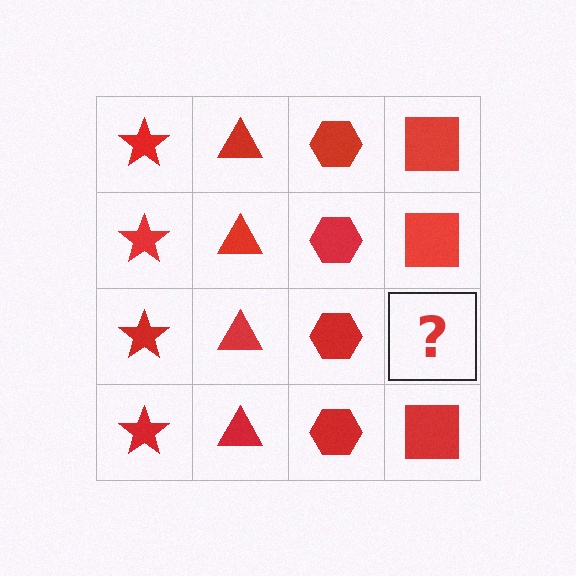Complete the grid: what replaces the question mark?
The question mark should be replaced with a red square.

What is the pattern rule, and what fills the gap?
The rule is that each column has a consistent shape. The gap should be filled with a red square.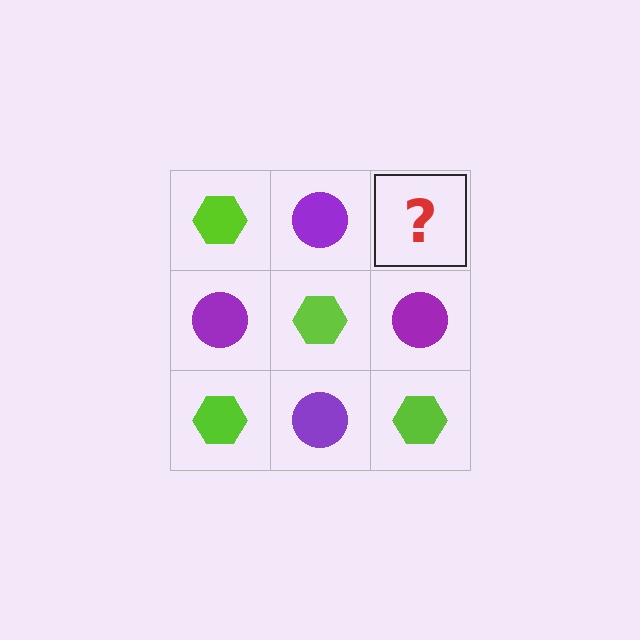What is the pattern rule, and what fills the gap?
The rule is that it alternates lime hexagon and purple circle in a checkerboard pattern. The gap should be filled with a lime hexagon.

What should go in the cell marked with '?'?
The missing cell should contain a lime hexagon.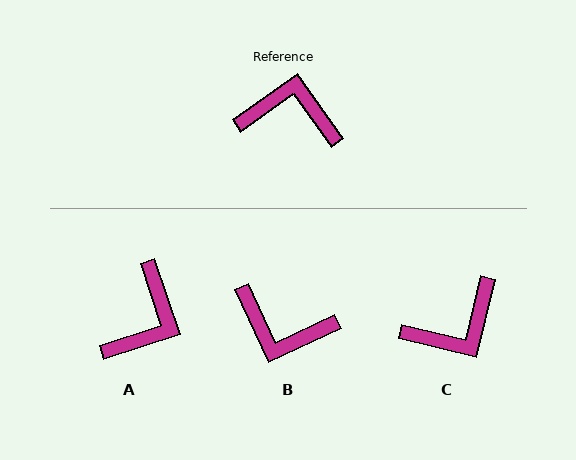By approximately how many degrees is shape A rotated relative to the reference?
Approximately 107 degrees clockwise.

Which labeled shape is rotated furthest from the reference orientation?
B, about 170 degrees away.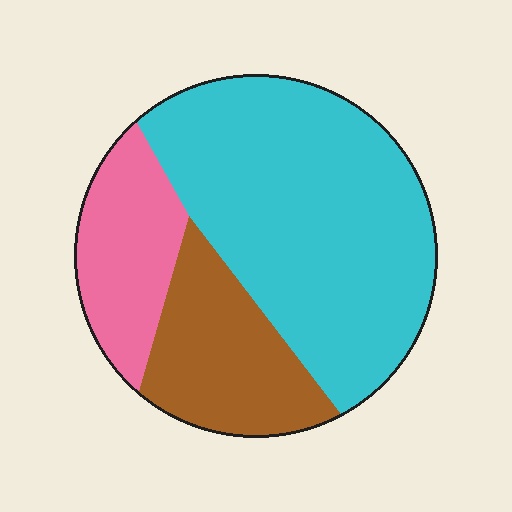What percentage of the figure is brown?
Brown takes up about one fifth (1/5) of the figure.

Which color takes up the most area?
Cyan, at roughly 60%.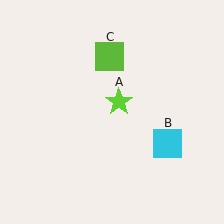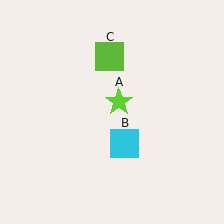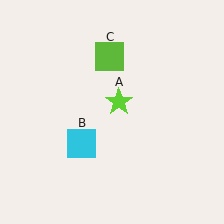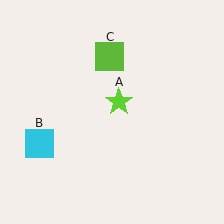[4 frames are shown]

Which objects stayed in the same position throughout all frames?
Lime star (object A) and lime square (object C) remained stationary.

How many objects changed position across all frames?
1 object changed position: cyan square (object B).